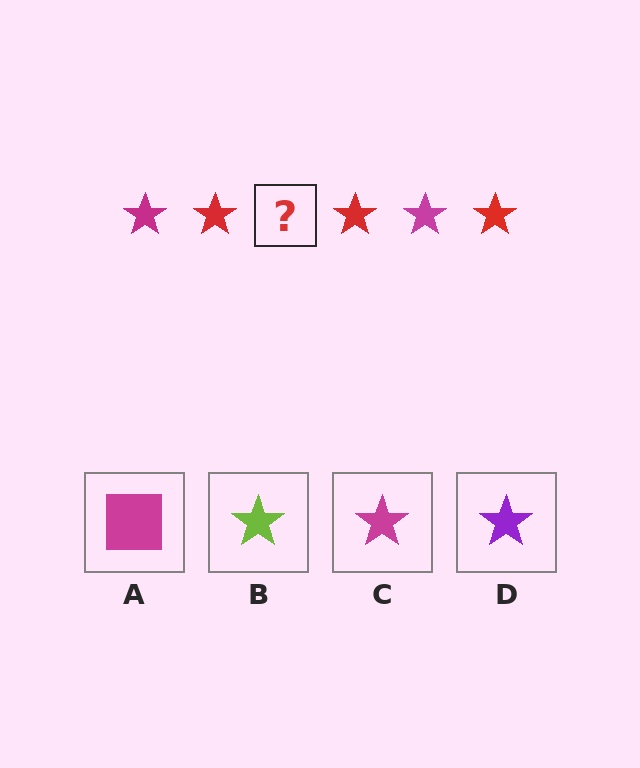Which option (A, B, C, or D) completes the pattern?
C.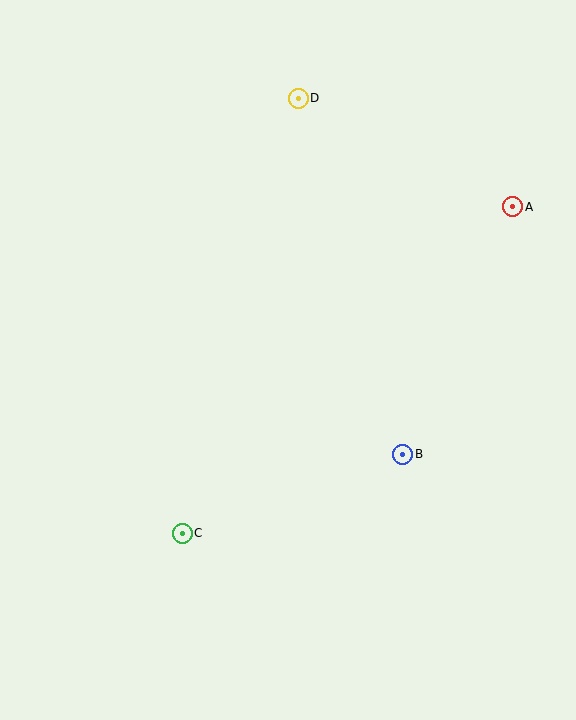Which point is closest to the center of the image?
Point B at (403, 454) is closest to the center.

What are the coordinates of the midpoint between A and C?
The midpoint between A and C is at (348, 370).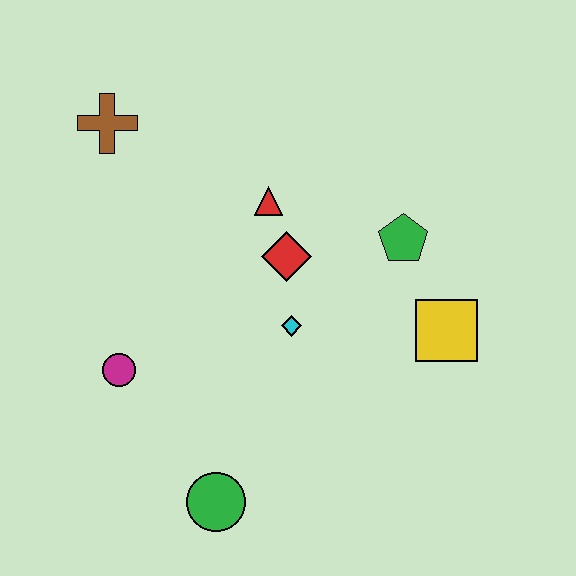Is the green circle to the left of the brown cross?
No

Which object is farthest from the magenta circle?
The yellow square is farthest from the magenta circle.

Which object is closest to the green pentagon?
The yellow square is closest to the green pentagon.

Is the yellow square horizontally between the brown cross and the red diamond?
No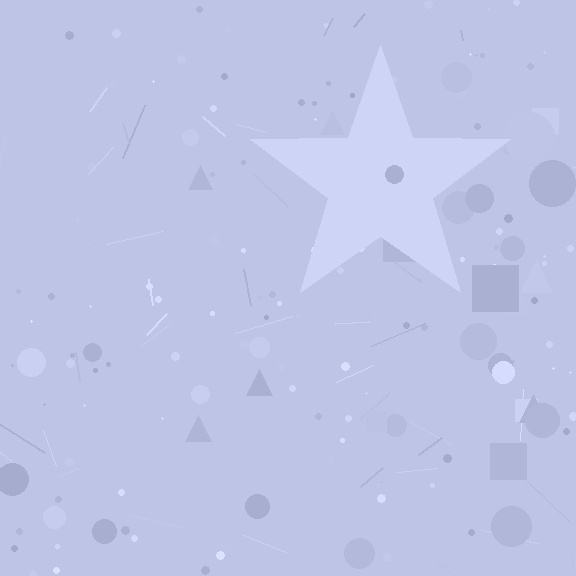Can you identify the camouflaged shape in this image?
The camouflaged shape is a star.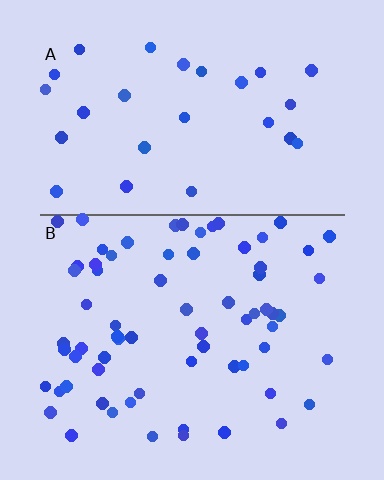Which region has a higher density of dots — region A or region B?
B (the bottom).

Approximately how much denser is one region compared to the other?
Approximately 2.4× — region B over region A.